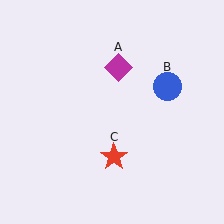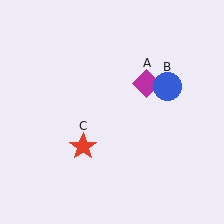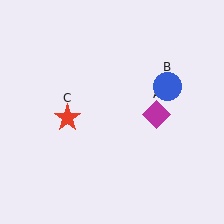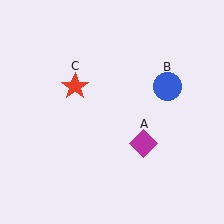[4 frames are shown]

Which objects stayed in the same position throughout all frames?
Blue circle (object B) remained stationary.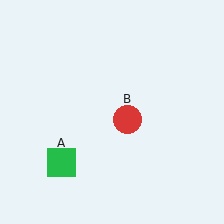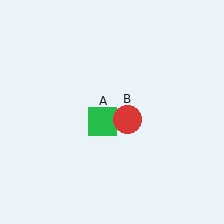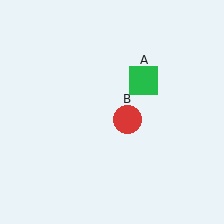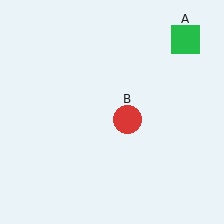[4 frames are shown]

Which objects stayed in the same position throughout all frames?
Red circle (object B) remained stationary.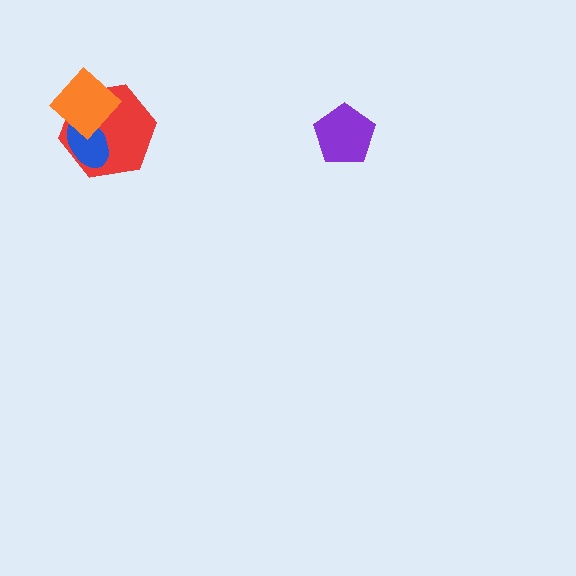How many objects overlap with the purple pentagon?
0 objects overlap with the purple pentagon.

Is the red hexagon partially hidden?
Yes, it is partially covered by another shape.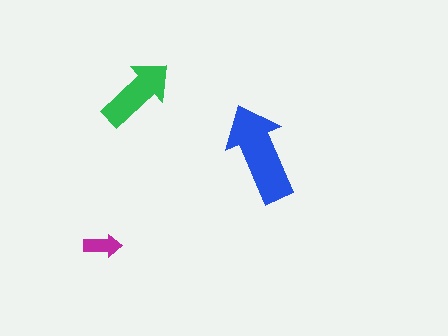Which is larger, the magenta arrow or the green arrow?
The green one.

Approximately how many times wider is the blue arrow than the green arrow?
About 1.5 times wider.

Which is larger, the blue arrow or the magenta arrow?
The blue one.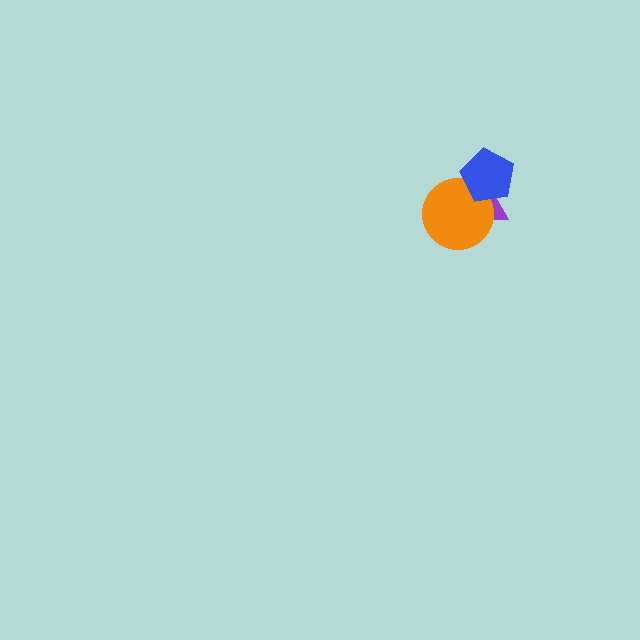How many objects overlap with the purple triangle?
2 objects overlap with the purple triangle.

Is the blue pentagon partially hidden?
No, no other shape covers it.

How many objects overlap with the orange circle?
2 objects overlap with the orange circle.